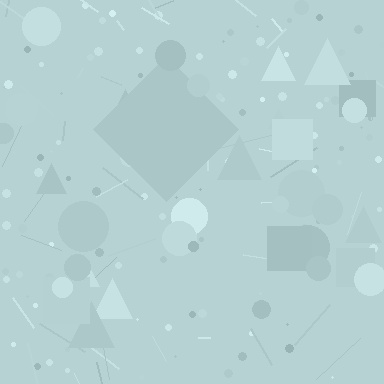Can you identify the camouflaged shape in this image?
The camouflaged shape is a diamond.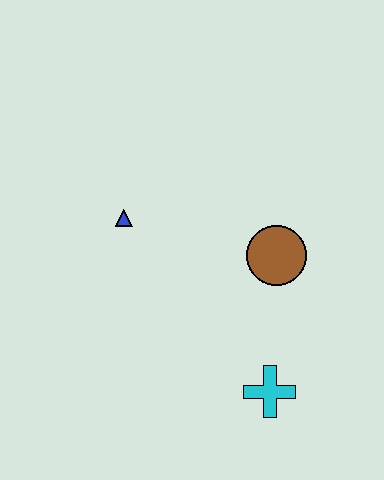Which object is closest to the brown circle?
The cyan cross is closest to the brown circle.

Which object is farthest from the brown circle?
The blue triangle is farthest from the brown circle.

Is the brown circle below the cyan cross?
No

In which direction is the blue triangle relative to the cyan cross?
The blue triangle is above the cyan cross.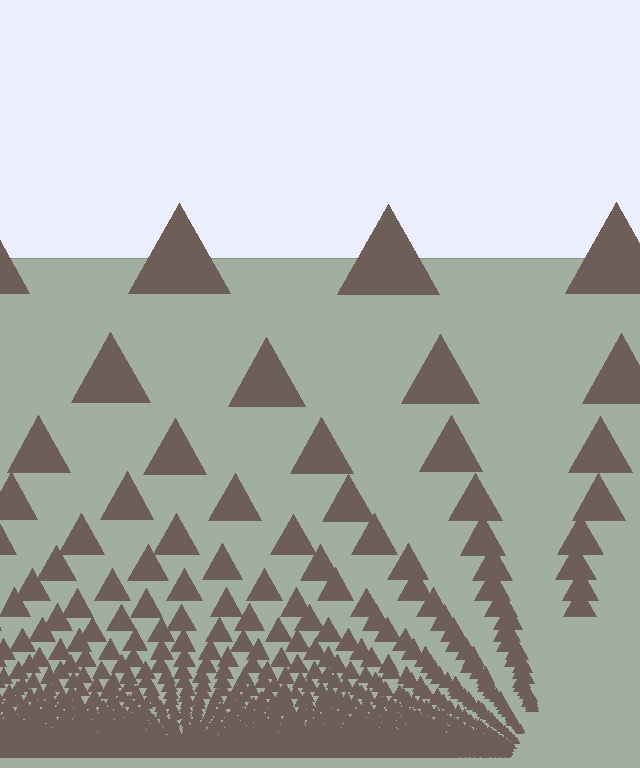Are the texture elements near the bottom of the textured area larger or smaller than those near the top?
Smaller. The gradient is inverted — elements near the bottom are smaller and denser.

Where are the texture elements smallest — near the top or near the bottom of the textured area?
Near the bottom.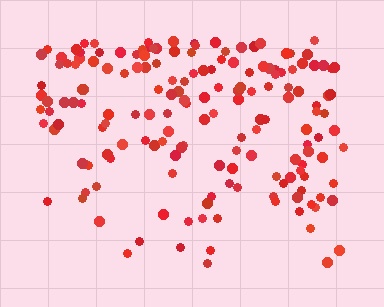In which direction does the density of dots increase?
From bottom to top, with the top side densest.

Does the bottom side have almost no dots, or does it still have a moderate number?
Still a moderate number, just noticeably fewer than the top.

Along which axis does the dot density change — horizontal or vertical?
Vertical.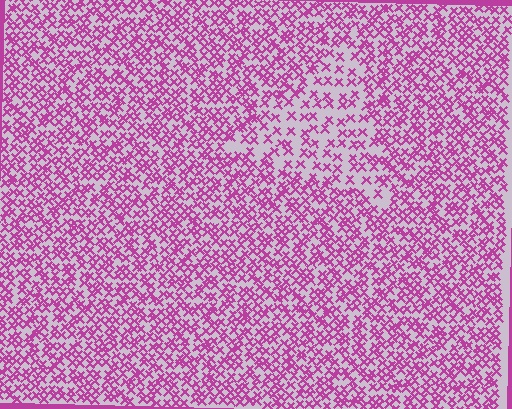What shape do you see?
I see a triangle.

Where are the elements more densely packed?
The elements are more densely packed outside the triangle boundary.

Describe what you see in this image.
The image contains small magenta elements arranged at two different densities. A triangle-shaped region is visible where the elements are less densely packed than the surrounding area.